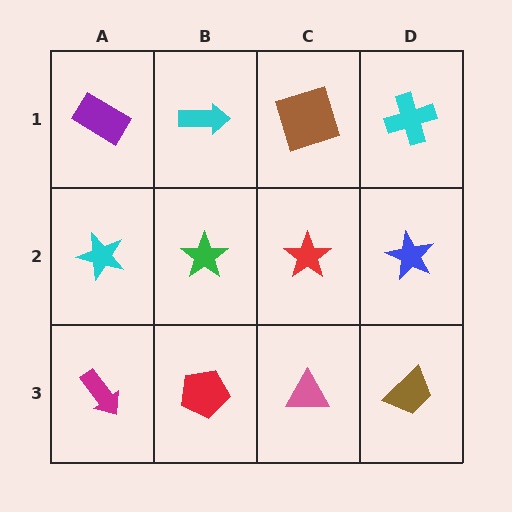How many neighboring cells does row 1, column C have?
3.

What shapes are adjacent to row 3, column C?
A red star (row 2, column C), a red pentagon (row 3, column B), a brown trapezoid (row 3, column D).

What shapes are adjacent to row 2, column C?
A brown square (row 1, column C), a pink triangle (row 3, column C), a green star (row 2, column B), a blue star (row 2, column D).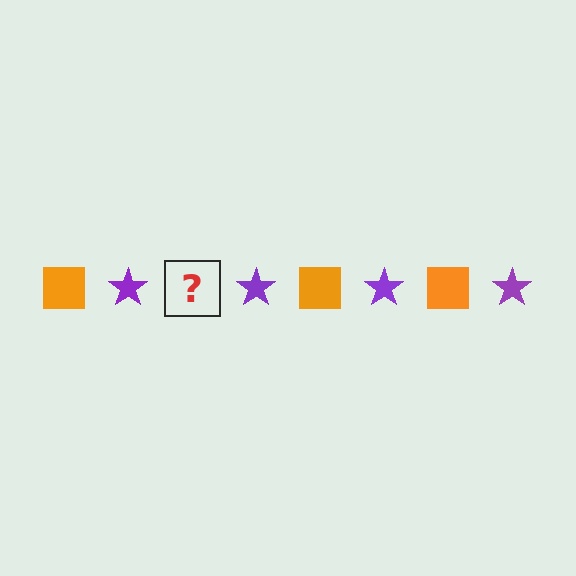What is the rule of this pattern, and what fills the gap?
The rule is that the pattern alternates between orange square and purple star. The gap should be filled with an orange square.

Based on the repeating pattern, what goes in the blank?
The blank should be an orange square.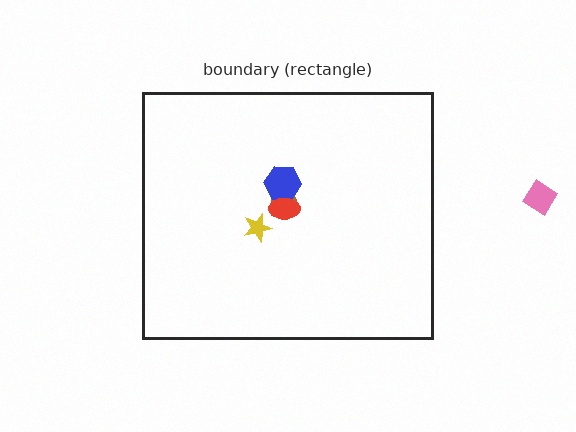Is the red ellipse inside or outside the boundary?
Inside.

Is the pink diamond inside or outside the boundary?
Outside.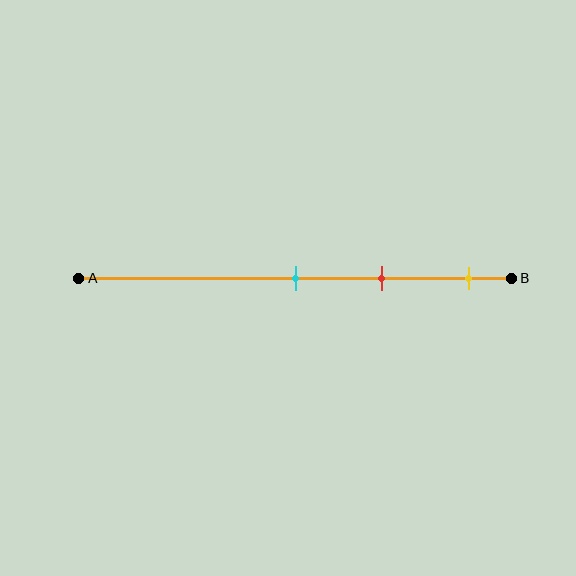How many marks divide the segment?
There are 3 marks dividing the segment.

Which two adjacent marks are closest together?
The cyan and red marks are the closest adjacent pair.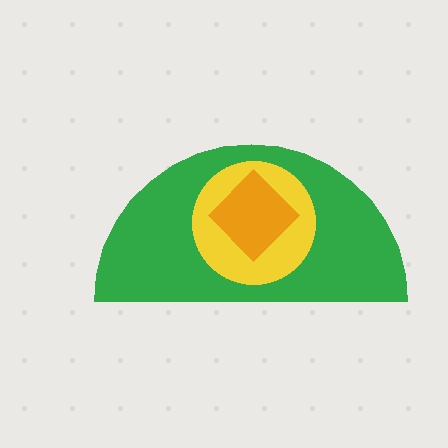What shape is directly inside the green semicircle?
The yellow circle.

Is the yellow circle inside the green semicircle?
Yes.